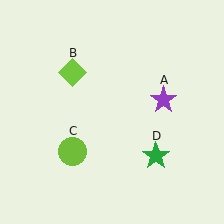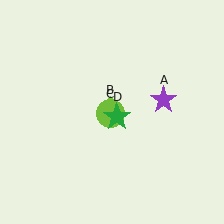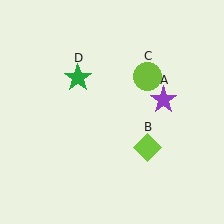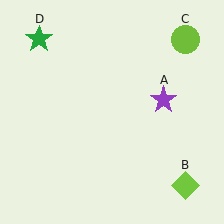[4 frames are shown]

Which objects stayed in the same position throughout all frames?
Purple star (object A) remained stationary.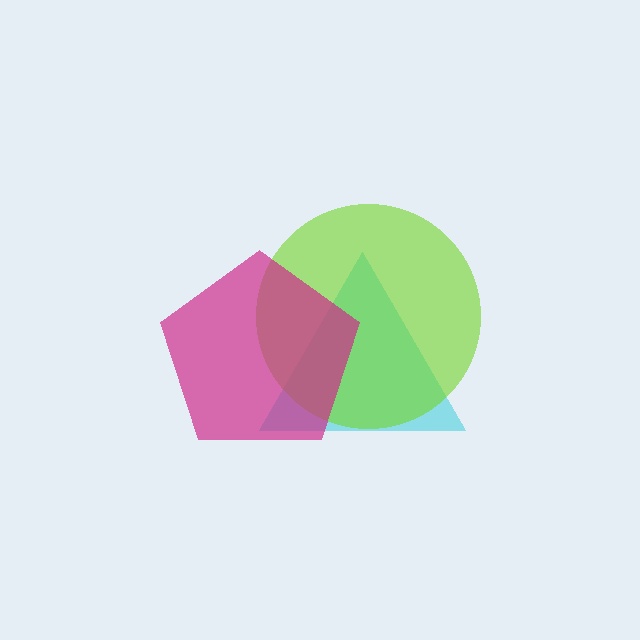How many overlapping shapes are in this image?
There are 3 overlapping shapes in the image.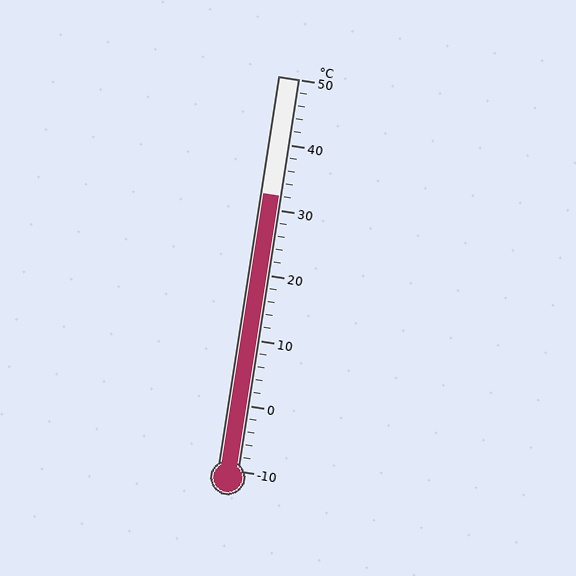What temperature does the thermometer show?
The thermometer shows approximately 32°C.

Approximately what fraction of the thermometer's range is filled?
The thermometer is filled to approximately 70% of its range.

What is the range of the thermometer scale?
The thermometer scale ranges from -10°C to 50°C.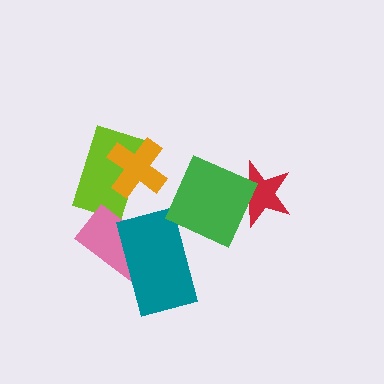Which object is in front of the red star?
The green diamond is in front of the red star.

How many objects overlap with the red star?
1 object overlaps with the red star.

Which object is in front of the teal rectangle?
The green diamond is in front of the teal rectangle.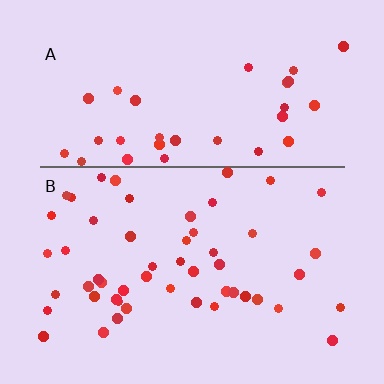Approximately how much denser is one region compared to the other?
Approximately 1.5× — region B over region A.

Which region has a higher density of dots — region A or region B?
B (the bottom).